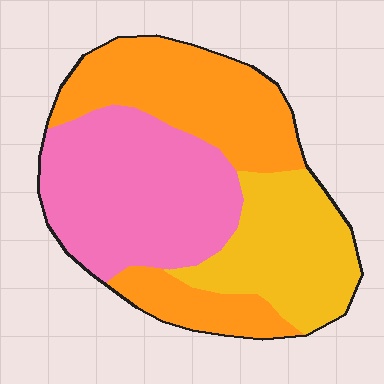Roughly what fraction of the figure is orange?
Orange covers about 40% of the figure.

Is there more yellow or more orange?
Orange.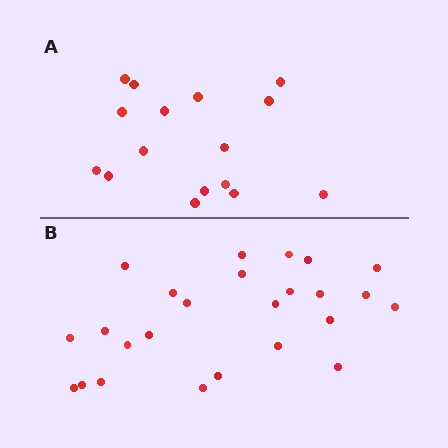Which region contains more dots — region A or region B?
Region B (the bottom region) has more dots.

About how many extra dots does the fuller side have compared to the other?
Region B has roughly 8 or so more dots than region A.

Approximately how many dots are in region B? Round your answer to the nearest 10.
About 20 dots. (The exact count is 25, which rounds to 20.)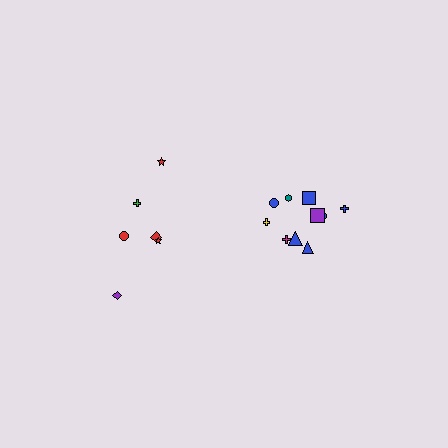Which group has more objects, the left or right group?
The right group.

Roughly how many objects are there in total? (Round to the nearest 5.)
Roughly 15 objects in total.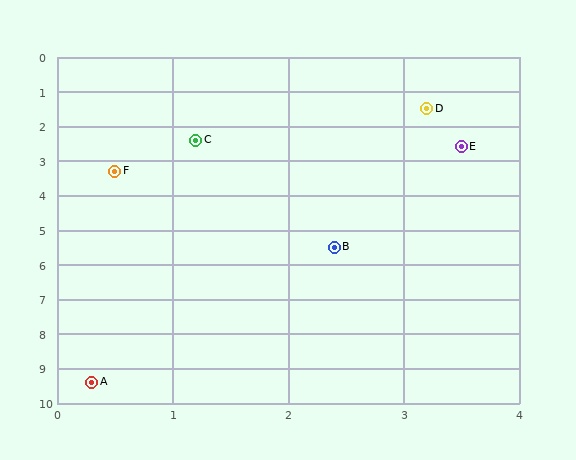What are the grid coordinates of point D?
Point D is at approximately (3.2, 1.5).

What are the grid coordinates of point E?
Point E is at approximately (3.5, 2.6).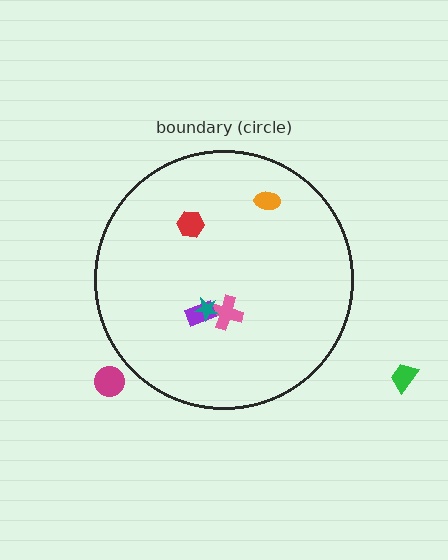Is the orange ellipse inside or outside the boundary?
Inside.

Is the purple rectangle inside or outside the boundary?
Inside.